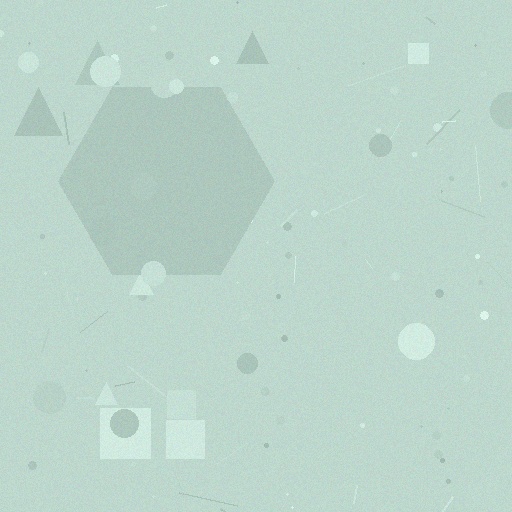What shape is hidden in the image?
A hexagon is hidden in the image.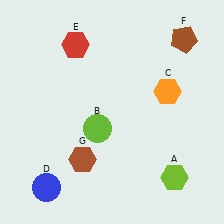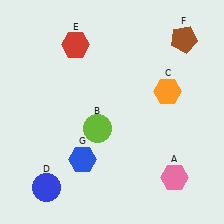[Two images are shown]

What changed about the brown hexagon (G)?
In Image 1, G is brown. In Image 2, it changed to blue.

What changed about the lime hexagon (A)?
In Image 1, A is lime. In Image 2, it changed to pink.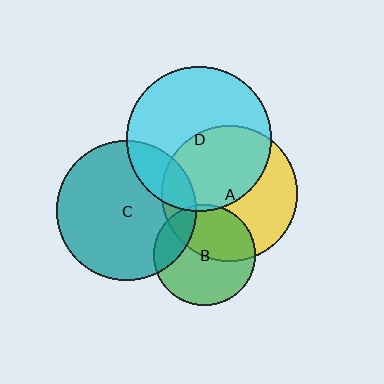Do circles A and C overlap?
Yes.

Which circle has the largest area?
Circle D (cyan).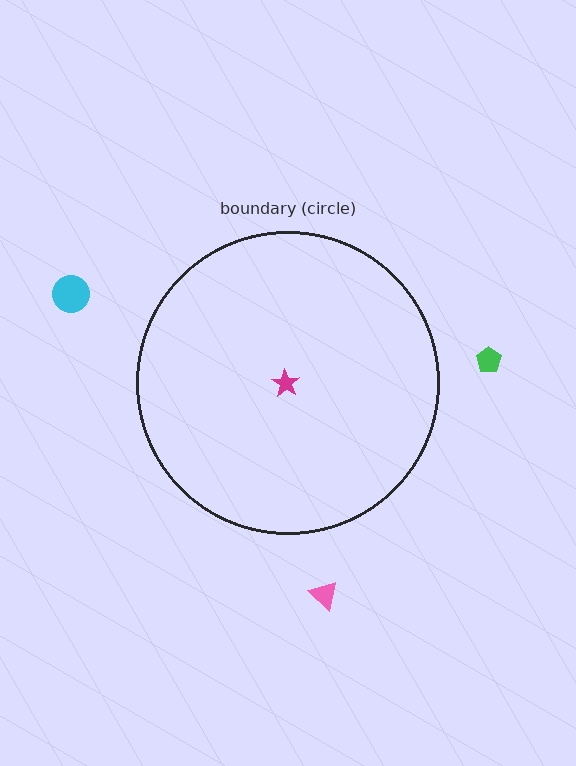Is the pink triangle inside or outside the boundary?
Outside.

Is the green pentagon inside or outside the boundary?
Outside.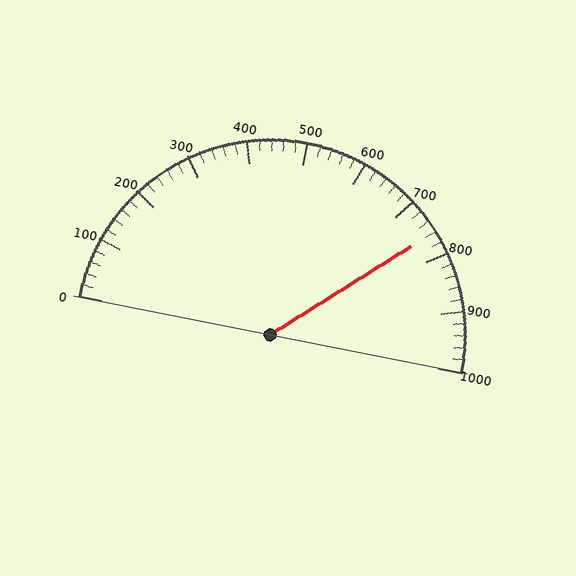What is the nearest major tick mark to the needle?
The nearest major tick mark is 800.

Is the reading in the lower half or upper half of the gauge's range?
The reading is in the upper half of the range (0 to 1000).